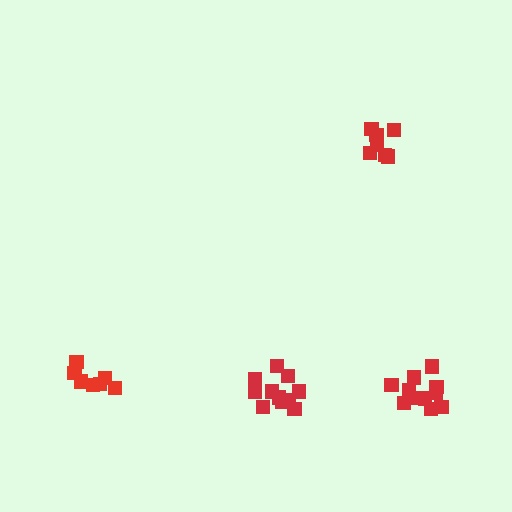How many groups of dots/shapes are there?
There are 4 groups.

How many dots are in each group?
Group 1: 11 dots, Group 2: 7 dots, Group 3: 7 dots, Group 4: 11 dots (36 total).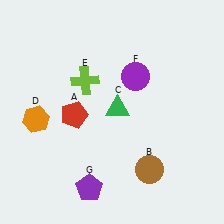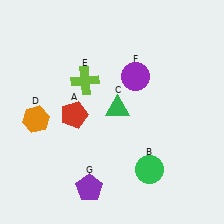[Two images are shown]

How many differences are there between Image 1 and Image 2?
There is 1 difference between the two images.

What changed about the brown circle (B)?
In Image 1, B is brown. In Image 2, it changed to green.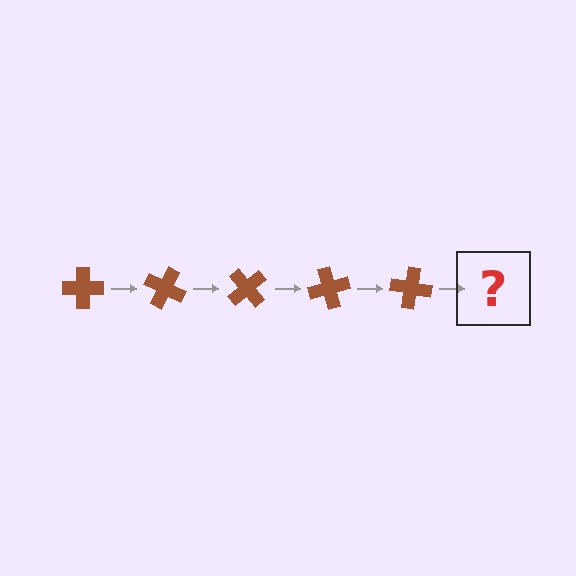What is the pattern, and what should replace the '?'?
The pattern is that the cross rotates 25 degrees each step. The '?' should be a brown cross rotated 125 degrees.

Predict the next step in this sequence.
The next step is a brown cross rotated 125 degrees.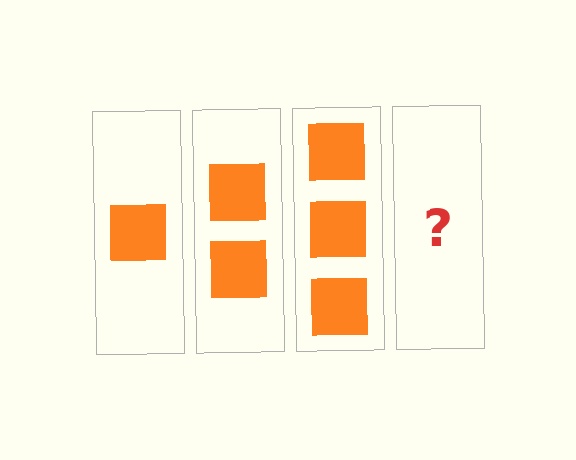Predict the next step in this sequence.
The next step is 4 squares.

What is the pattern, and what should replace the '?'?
The pattern is that each step adds one more square. The '?' should be 4 squares.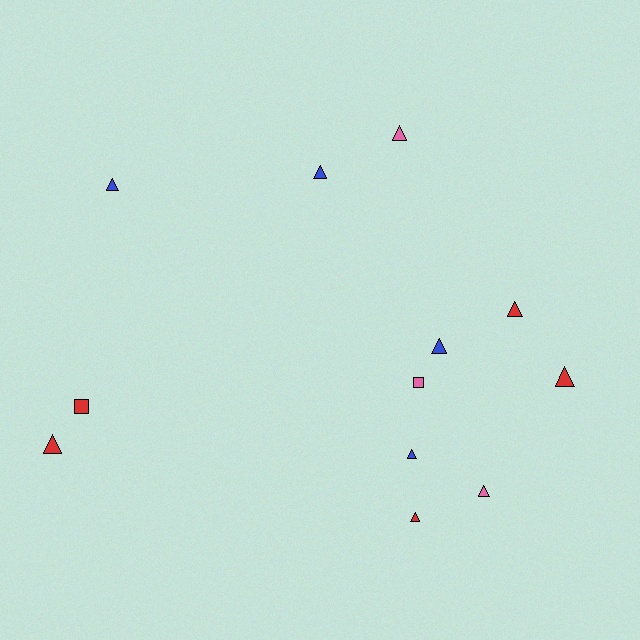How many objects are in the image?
There are 12 objects.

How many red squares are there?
There is 1 red square.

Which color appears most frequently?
Red, with 5 objects.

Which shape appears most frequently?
Triangle, with 10 objects.